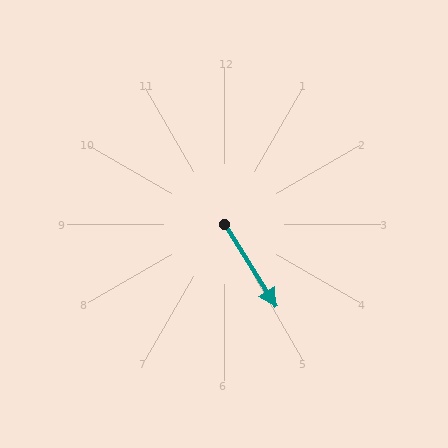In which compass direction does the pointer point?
Southeast.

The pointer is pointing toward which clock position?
Roughly 5 o'clock.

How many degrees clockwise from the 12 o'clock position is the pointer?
Approximately 148 degrees.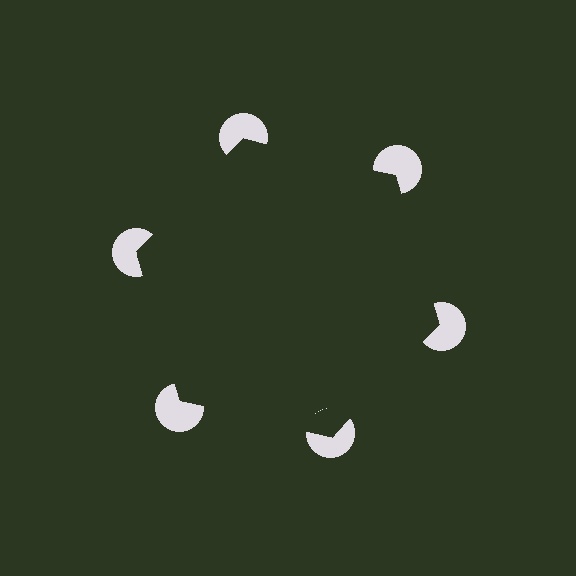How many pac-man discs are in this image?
There are 6 — one at each vertex of the illusory hexagon.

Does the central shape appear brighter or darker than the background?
It typically appears slightly darker than the background, even though no actual brightness change is drawn.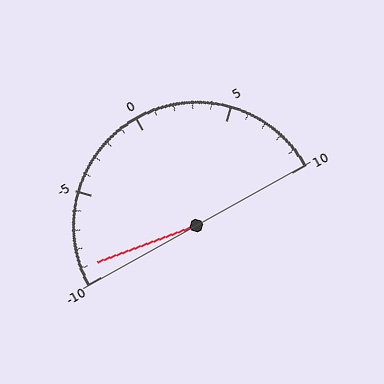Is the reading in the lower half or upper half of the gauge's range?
The reading is in the lower half of the range (-10 to 10).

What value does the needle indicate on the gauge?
The needle indicates approximately -9.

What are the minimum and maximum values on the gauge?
The gauge ranges from -10 to 10.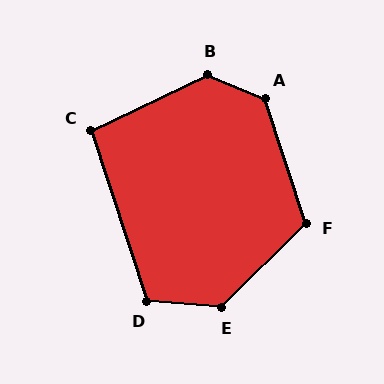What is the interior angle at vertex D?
Approximately 112 degrees (obtuse).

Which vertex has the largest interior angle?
B, at approximately 131 degrees.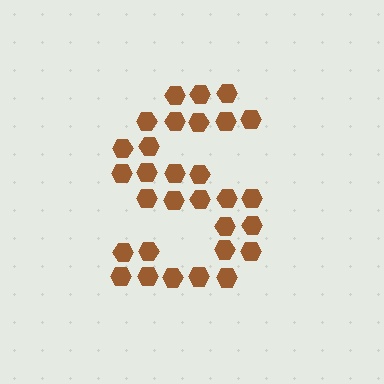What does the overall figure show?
The overall figure shows the letter S.